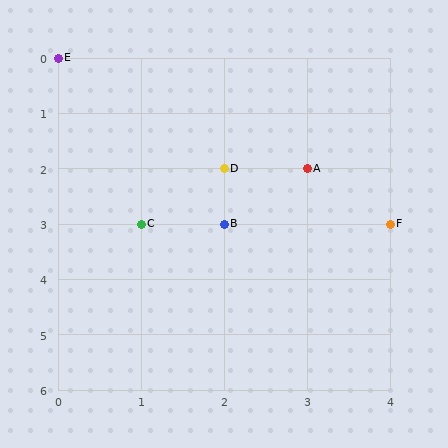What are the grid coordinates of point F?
Point F is at grid coordinates (4, 3).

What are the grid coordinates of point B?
Point B is at grid coordinates (2, 3).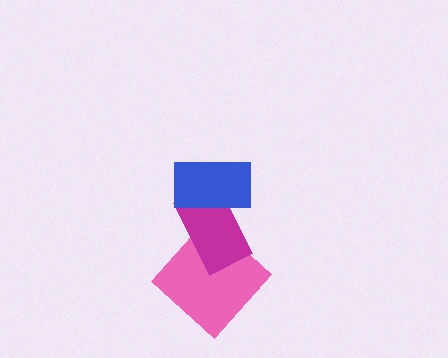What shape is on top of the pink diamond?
The magenta rectangle is on top of the pink diamond.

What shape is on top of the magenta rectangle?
The blue rectangle is on top of the magenta rectangle.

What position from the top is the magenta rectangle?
The magenta rectangle is 2nd from the top.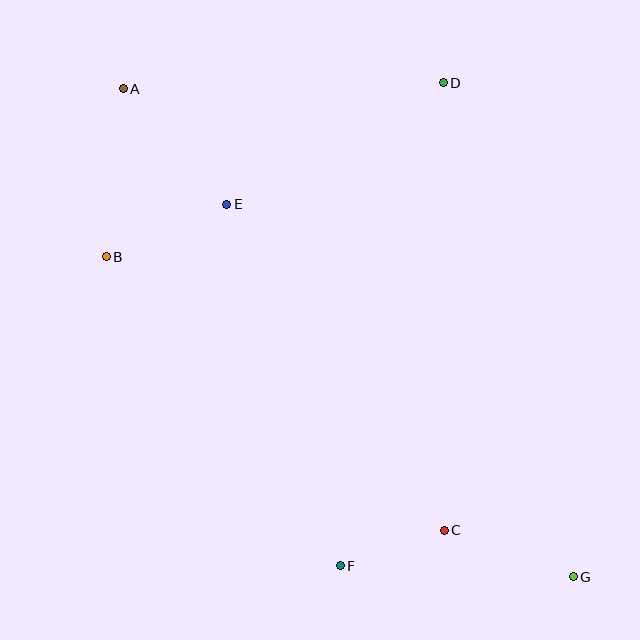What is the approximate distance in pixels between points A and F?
The distance between A and F is approximately 524 pixels.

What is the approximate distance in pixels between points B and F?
The distance between B and F is approximately 388 pixels.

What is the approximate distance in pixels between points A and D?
The distance between A and D is approximately 320 pixels.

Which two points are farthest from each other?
Points A and G are farthest from each other.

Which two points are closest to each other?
Points C and F are closest to each other.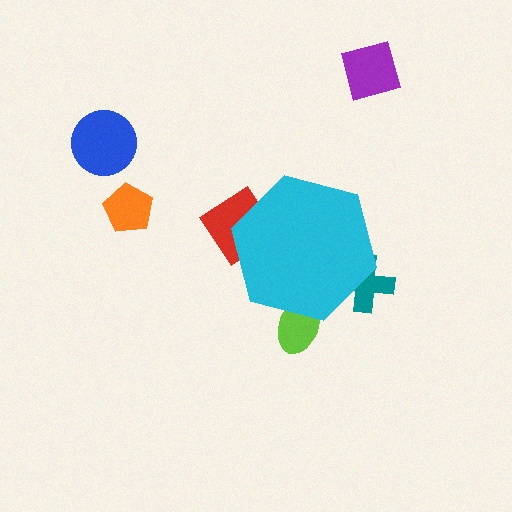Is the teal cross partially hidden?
Yes, the teal cross is partially hidden behind the cyan hexagon.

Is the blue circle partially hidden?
No, the blue circle is fully visible.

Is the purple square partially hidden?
No, the purple square is fully visible.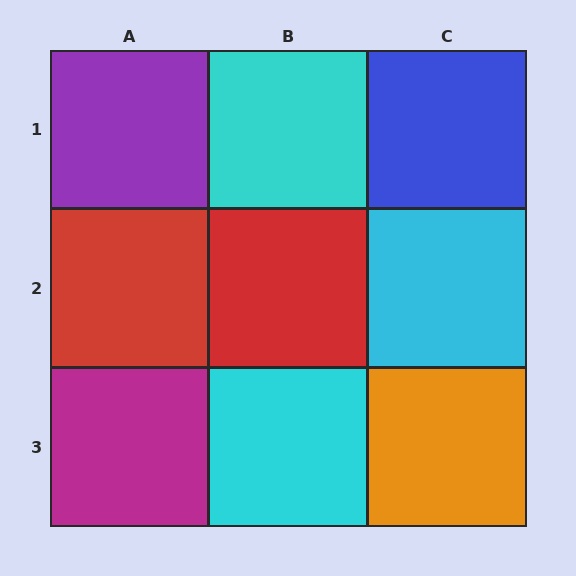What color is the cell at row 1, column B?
Cyan.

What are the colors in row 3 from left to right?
Magenta, cyan, orange.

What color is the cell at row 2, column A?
Red.